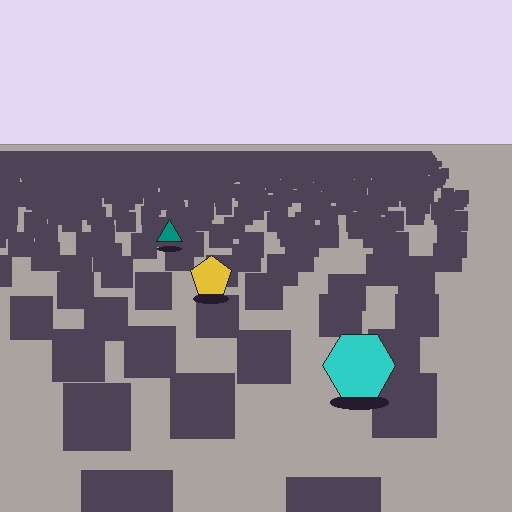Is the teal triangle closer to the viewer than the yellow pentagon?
No. The yellow pentagon is closer — you can tell from the texture gradient: the ground texture is coarser near it.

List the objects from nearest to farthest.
From nearest to farthest: the cyan hexagon, the yellow pentagon, the teal triangle.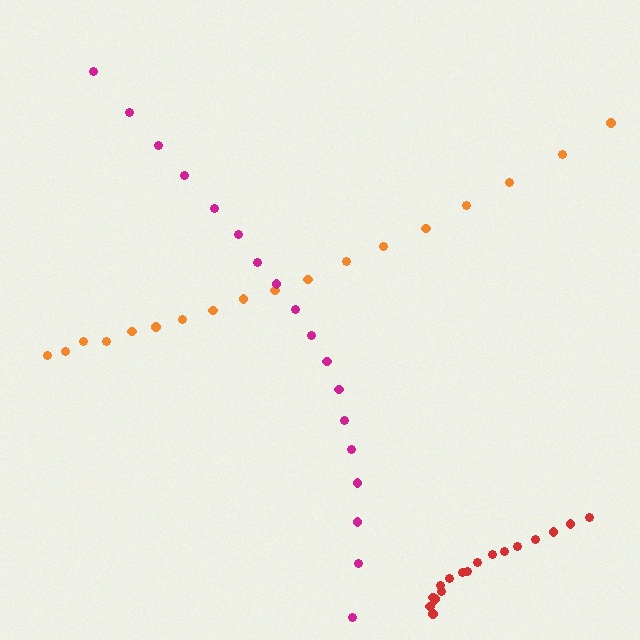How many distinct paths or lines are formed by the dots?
There are 3 distinct paths.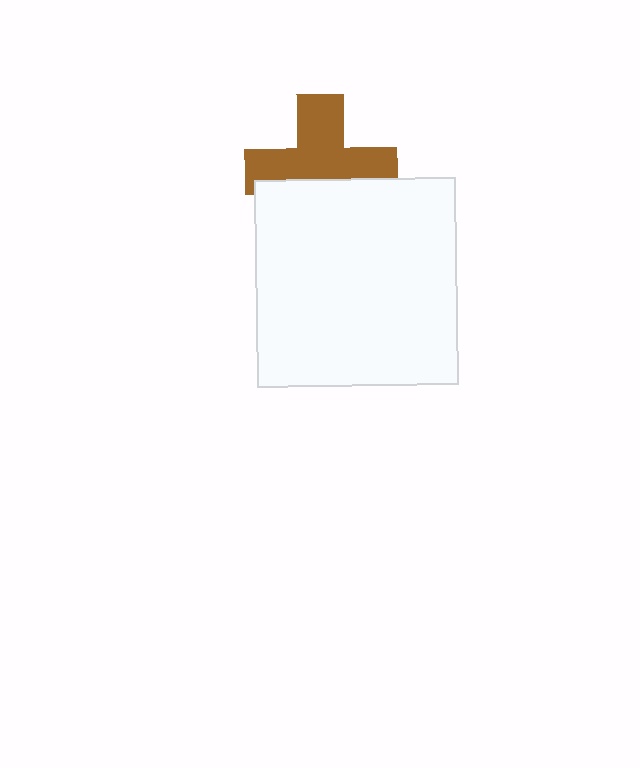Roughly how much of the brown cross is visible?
About half of it is visible (roughly 63%).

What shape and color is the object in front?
The object in front is a white rectangle.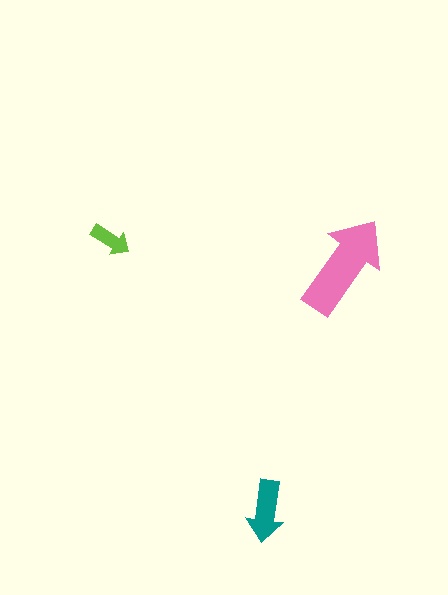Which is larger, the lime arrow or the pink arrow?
The pink one.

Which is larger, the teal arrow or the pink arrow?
The pink one.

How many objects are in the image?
There are 3 objects in the image.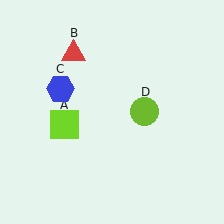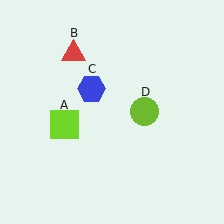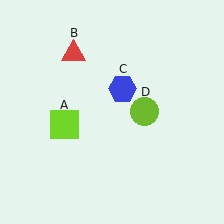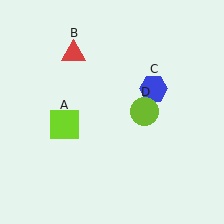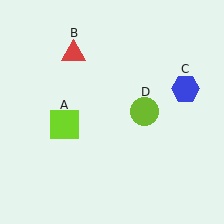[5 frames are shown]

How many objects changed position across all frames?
1 object changed position: blue hexagon (object C).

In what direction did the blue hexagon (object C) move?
The blue hexagon (object C) moved right.